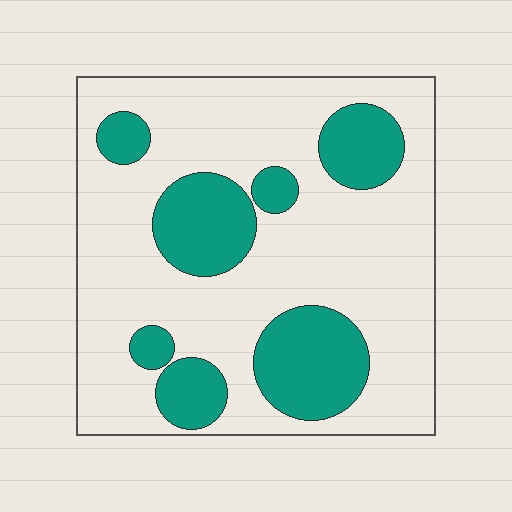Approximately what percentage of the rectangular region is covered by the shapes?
Approximately 25%.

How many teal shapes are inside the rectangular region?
7.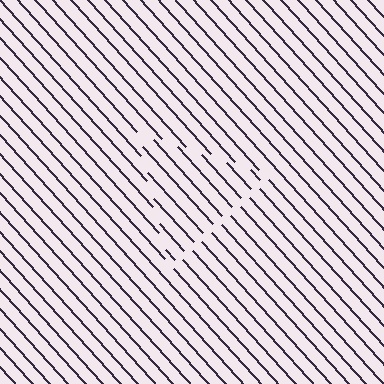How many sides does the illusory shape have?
3 sides — the line-ends trace a triangle.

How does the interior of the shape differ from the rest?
The interior of the shape contains the same grating, shifted by half a period — the contour is defined by the phase discontinuity where line-ends from the inner and outer gratings abut.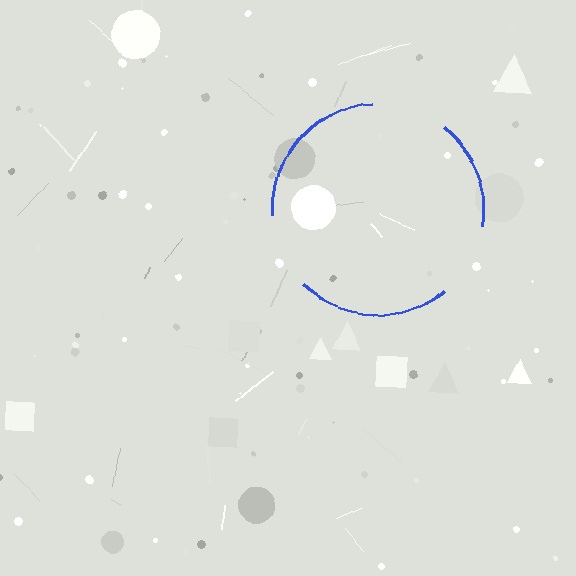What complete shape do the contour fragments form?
The contour fragments form a circle.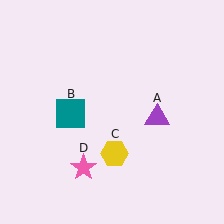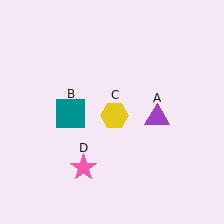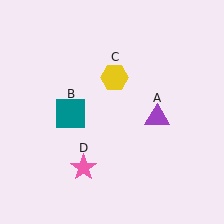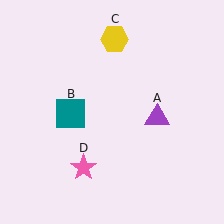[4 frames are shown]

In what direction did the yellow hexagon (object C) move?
The yellow hexagon (object C) moved up.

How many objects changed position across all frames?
1 object changed position: yellow hexagon (object C).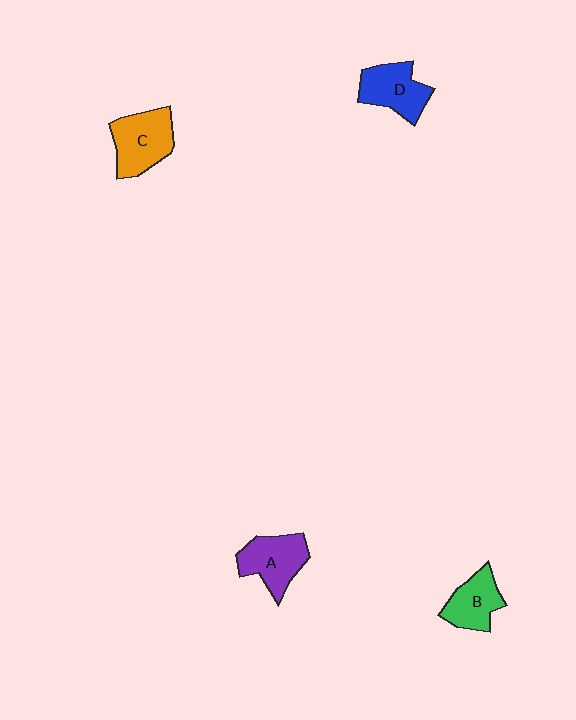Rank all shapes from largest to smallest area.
From largest to smallest: C (orange), A (purple), D (blue), B (green).